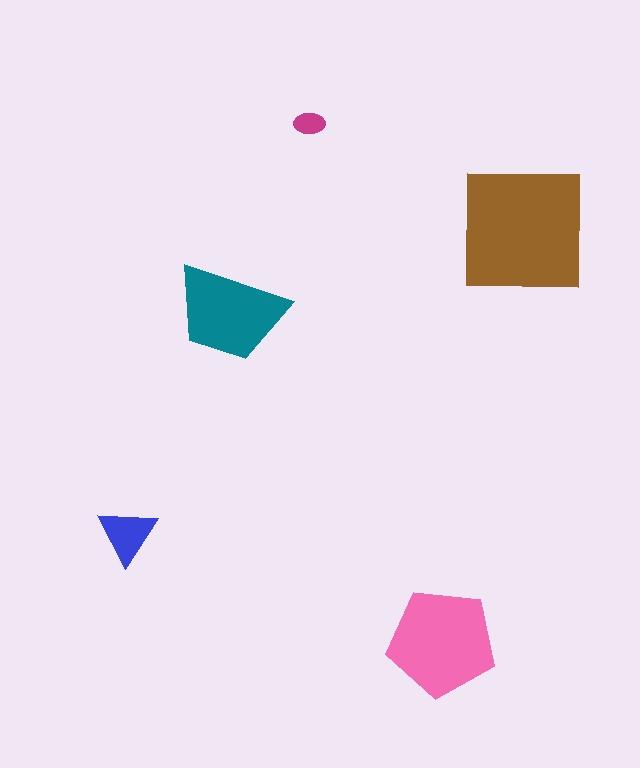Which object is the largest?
The brown square.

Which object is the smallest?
The magenta ellipse.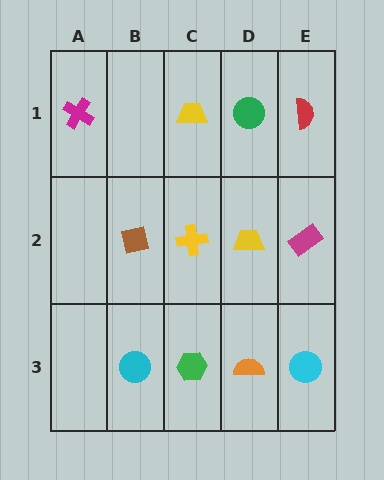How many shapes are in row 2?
4 shapes.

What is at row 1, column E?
A red semicircle.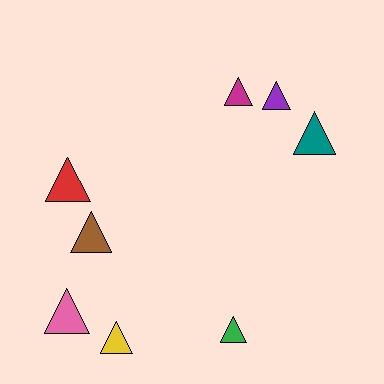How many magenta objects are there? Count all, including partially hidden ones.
There is 1 magenta object.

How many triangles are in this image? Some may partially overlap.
There are 8 triangles.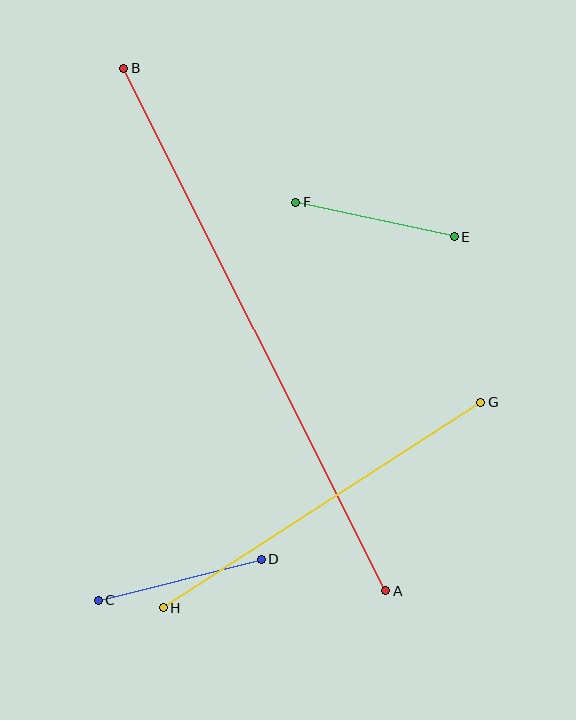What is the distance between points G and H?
The distance is approximately 378 pixels.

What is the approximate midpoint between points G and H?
The midpoint is at approximately (322, 505) pixels.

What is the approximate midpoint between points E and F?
The midpoint is at approximately (375, 219) pixels.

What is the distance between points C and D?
The distance is approximately 168 pixels.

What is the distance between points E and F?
The distance is approximately 163 pixels.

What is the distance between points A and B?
The distance is approximately 584 pixels.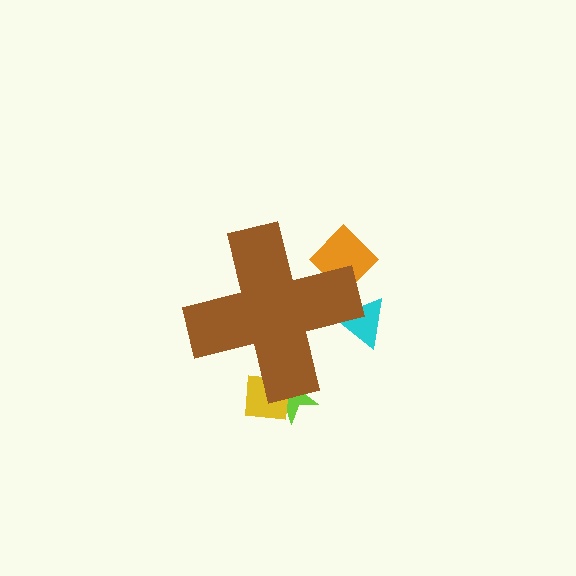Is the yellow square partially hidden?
Yes, the yellow square is partially hidden behind the brown cross.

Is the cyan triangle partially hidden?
Yes, the cyan triangle is partially hidden behind the brown cross.